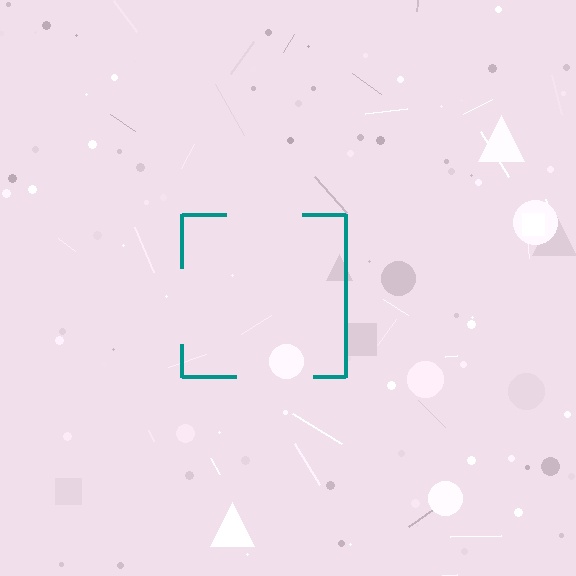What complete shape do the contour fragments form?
The contour fragments form a square.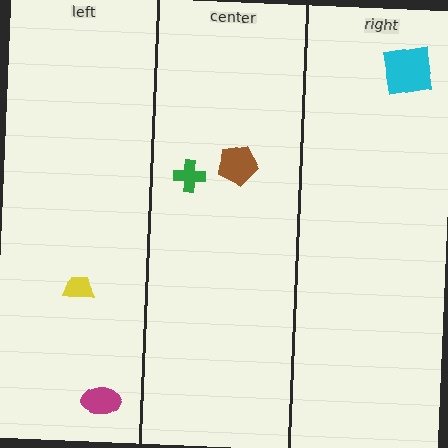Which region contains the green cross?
The center region.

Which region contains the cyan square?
The right region.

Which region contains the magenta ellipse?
The left region.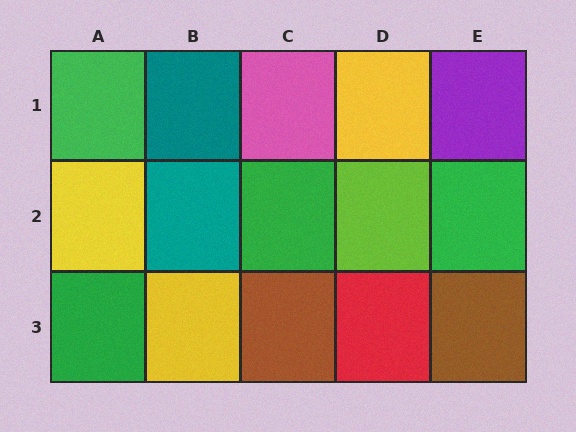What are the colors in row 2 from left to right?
Yellow, teal, green, lime, green.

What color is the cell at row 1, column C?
Pink.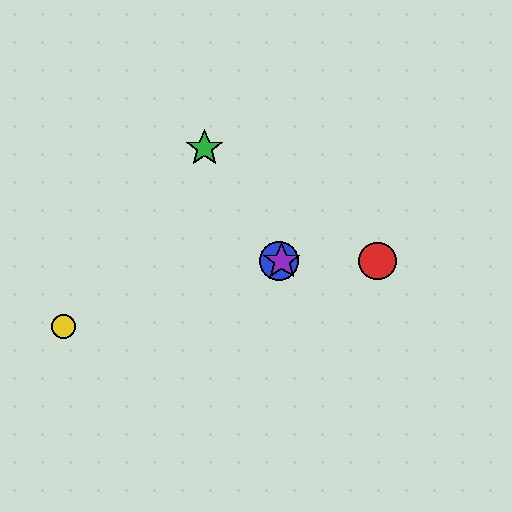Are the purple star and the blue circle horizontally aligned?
Yes, both are at y≈261.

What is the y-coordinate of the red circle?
The red circle is at y≈261.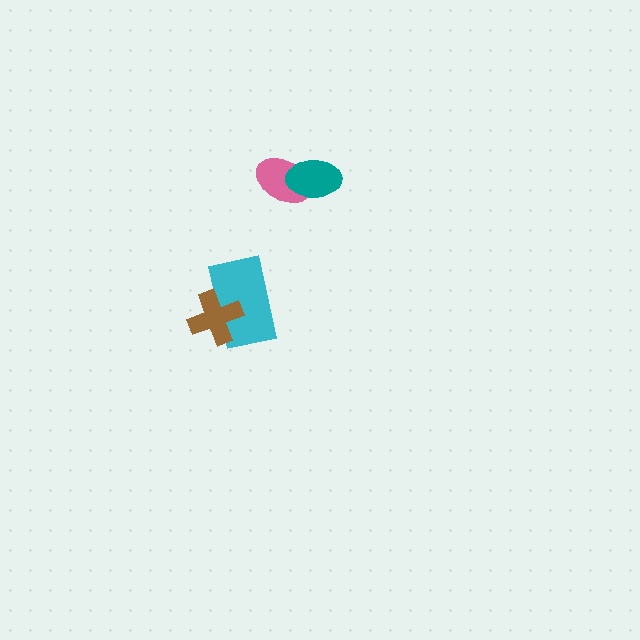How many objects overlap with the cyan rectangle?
1 object overlaps with the cyan rectangle.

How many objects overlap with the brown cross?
1 object overlaps with the brown cross.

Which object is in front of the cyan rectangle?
The brown cross is in front of the cyan rectangle.